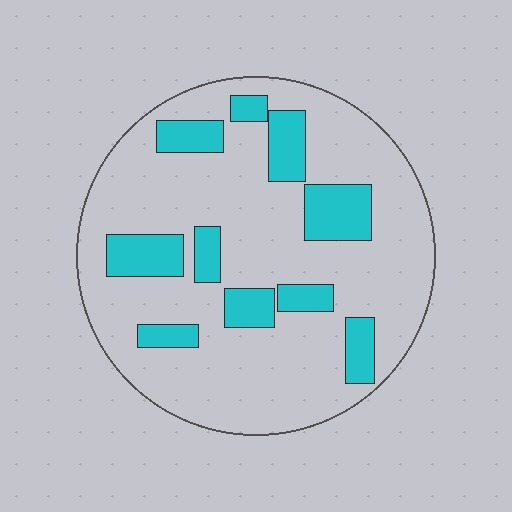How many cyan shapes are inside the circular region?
10.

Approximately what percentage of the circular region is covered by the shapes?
Approximately 20%.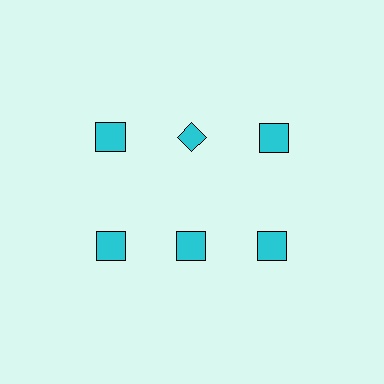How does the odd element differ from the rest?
It has a different shape: diamond instead of square.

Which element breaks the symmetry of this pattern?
The cyan diamond in the top row, second from left column breaks the symmetry. All other shapes are cyan squares.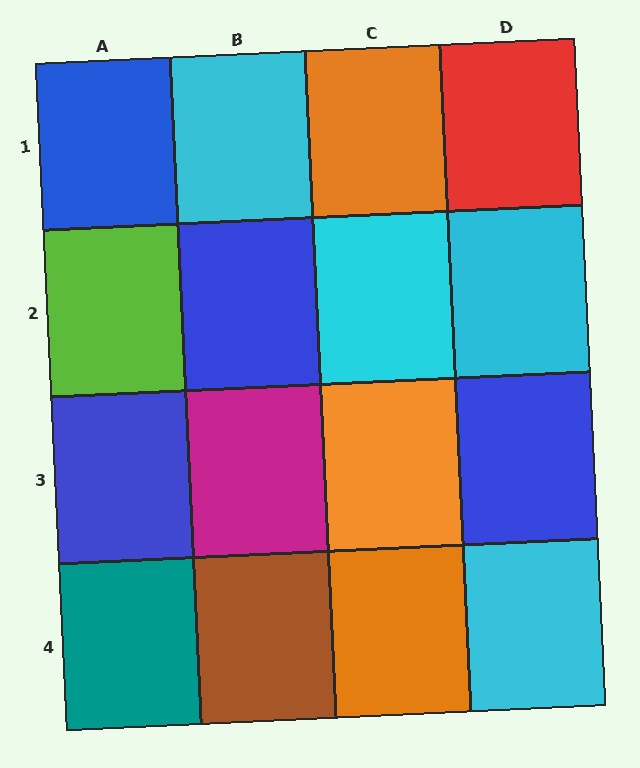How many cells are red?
1 cell is red.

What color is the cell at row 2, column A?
Lime.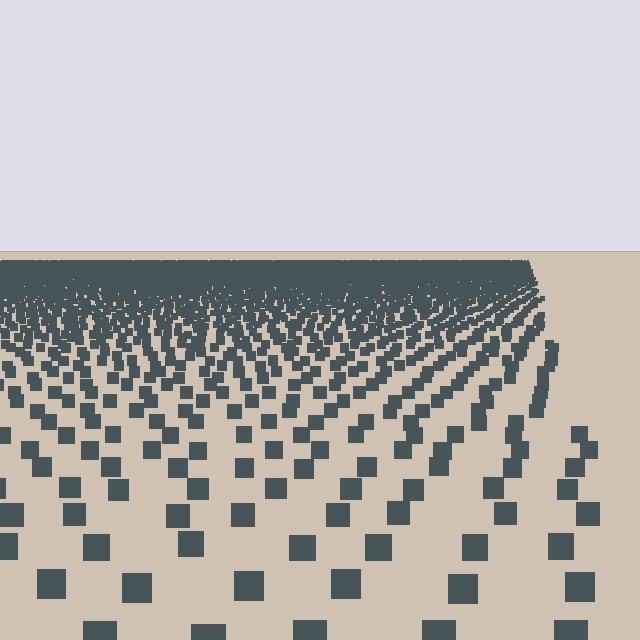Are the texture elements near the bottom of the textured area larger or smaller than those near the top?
Larger. Near the bottom, elements are closer to the viewer and appear at a bigger on-screen size.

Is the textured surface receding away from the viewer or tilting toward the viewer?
The surface is receding away from the viewer. Texture elements get smaller and denser toward the top.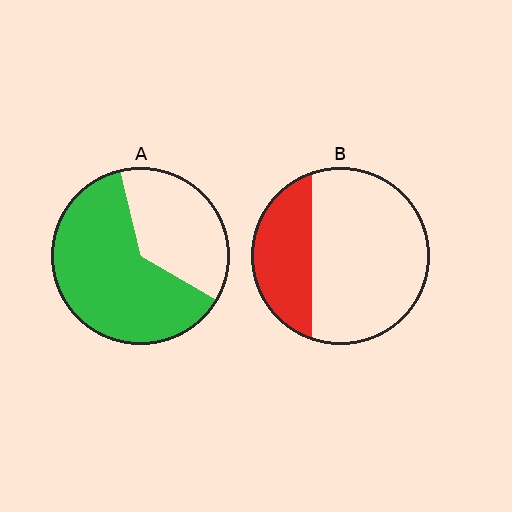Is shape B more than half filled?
No.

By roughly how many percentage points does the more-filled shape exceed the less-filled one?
By roughly 35 percentage points (A over B).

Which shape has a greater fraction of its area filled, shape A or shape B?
Shape A.